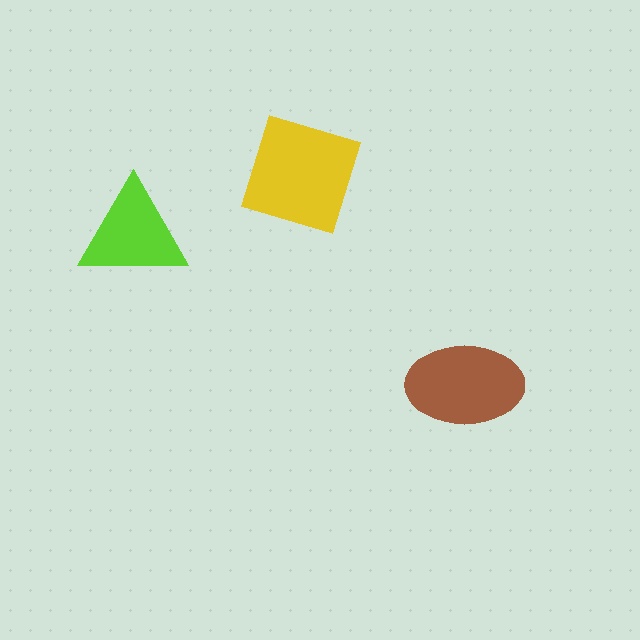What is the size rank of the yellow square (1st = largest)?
1st.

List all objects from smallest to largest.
The lime triangle, the brown ellipse, the yellow square.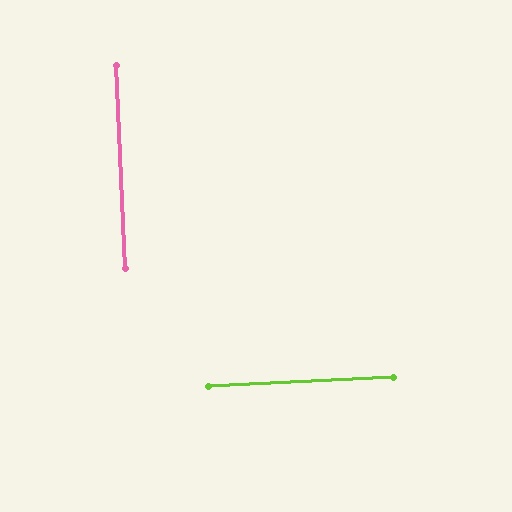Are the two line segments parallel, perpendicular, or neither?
Perpendicular — they meet at approximately 90°.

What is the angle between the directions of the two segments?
Approximately 90 degrees.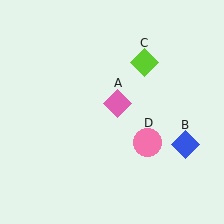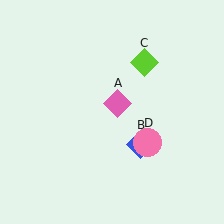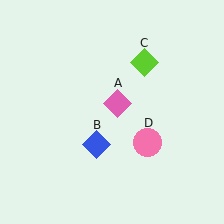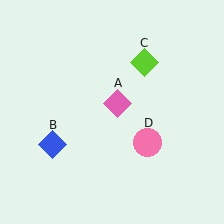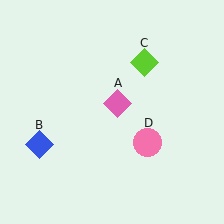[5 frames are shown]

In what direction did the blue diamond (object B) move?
The blue diamond (object B) moved left.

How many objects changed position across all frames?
1 object changed position: blue diamond (object B).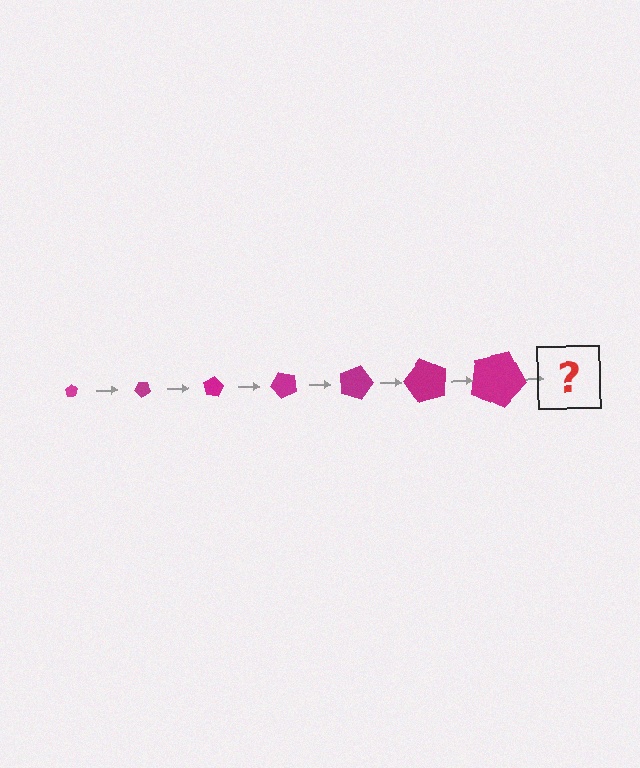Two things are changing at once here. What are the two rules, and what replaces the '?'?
The two rules are that the pentagon grows larger each step and it rotates 40 degrees each step. The '?' should be a pentagon, larger than the previous one and rotated 280 degrees from the start.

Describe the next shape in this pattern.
It should be a pentagon, larger than the previous one and rotated 280 degrees from the start.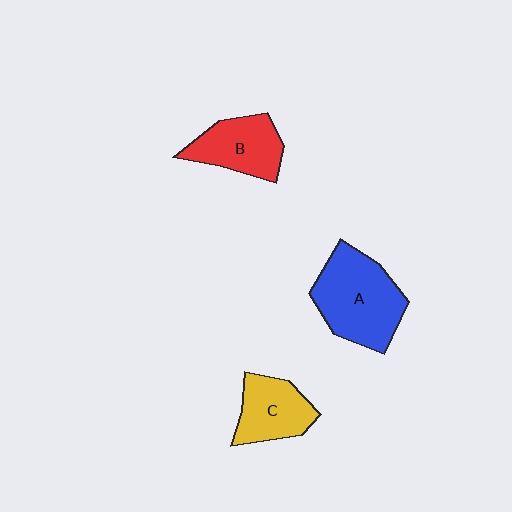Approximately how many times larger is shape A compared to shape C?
Approximately 1.6 times.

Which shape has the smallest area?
Shape C (yellow).